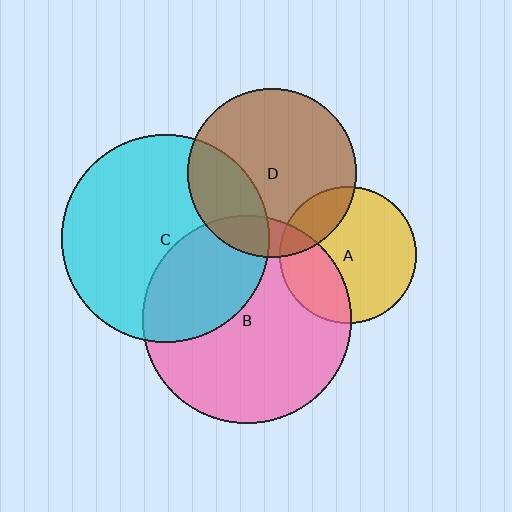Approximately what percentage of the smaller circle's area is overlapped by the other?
Approximately 20%.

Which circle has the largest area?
Circle B (pink).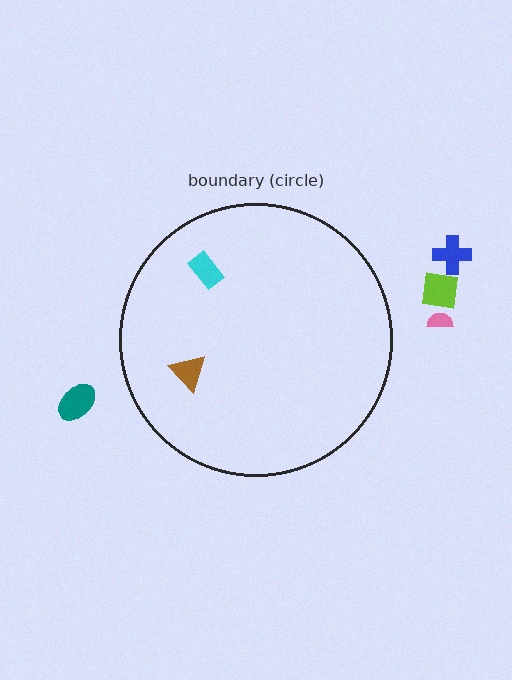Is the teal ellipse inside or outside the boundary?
Outside.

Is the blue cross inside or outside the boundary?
Outside.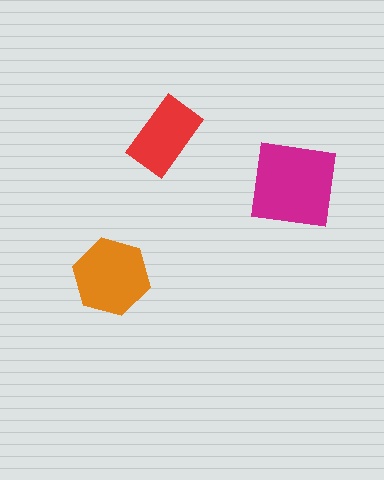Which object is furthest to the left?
The orange hexagon is leftmost.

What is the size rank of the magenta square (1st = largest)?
1st.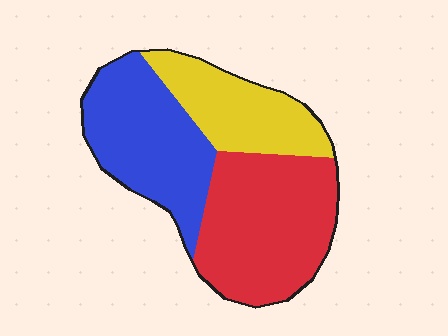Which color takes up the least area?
Yellow, at roughly 25%.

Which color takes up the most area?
Red, at roughly 40%.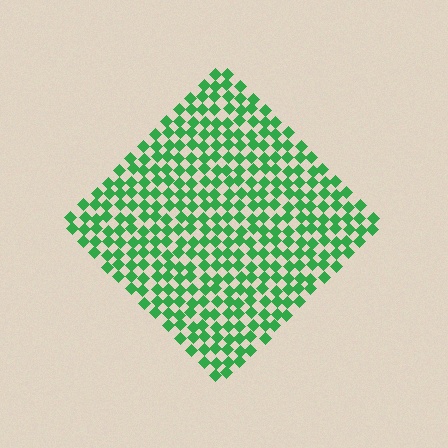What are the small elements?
The small elements are diamonds.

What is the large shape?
The large shape is a diamond.